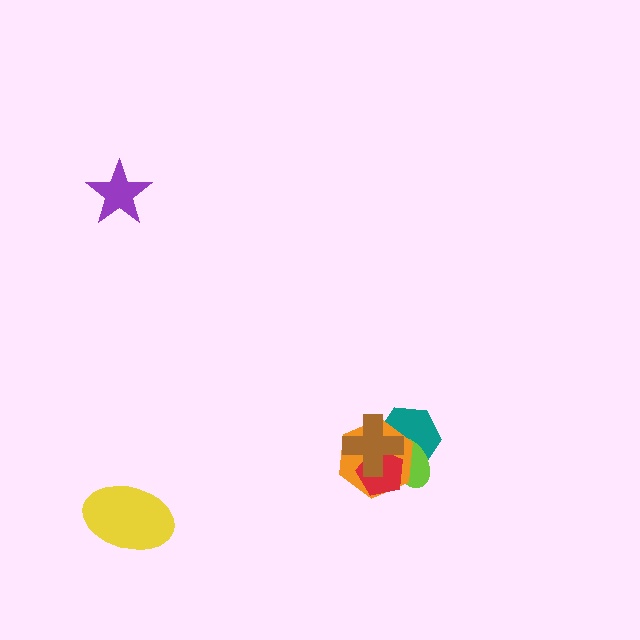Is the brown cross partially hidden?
No, no other shape covers it.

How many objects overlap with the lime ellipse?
4 objects overlap with the lime ellipse.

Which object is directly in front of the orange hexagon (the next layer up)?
The red pentagon is directly in front of the orange hexagon.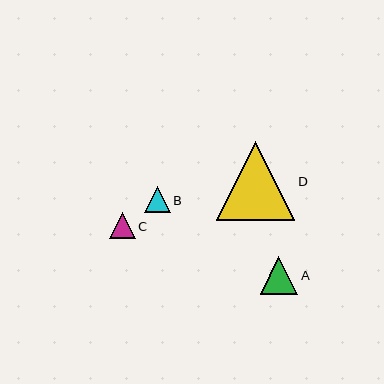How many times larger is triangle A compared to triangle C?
Triangle A is approximately 1.5 times the size of triangle C.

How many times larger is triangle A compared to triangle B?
Triangle A is approximately 1.4 times the size of triangle B.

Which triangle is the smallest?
Triangle C is the smallest with a size of approximately 26 pixels.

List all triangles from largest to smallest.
From largest to smallest: D, A, B, C.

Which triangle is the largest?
Triangle D is the largest with a size of approximately 78 pixels.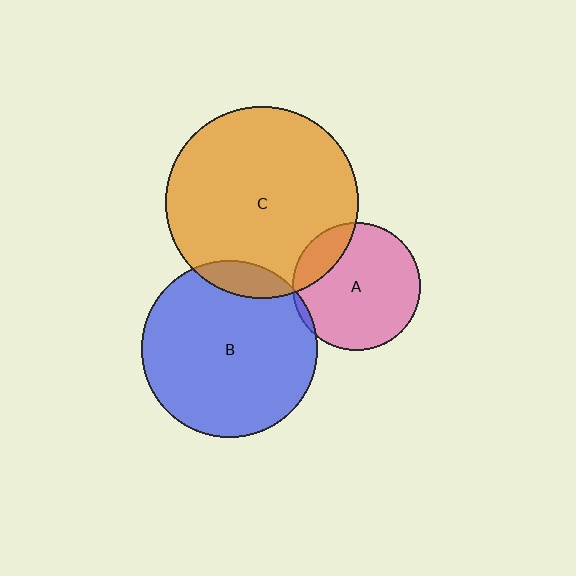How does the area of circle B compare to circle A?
Approximately 1.9 times.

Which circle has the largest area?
Circle C (orange).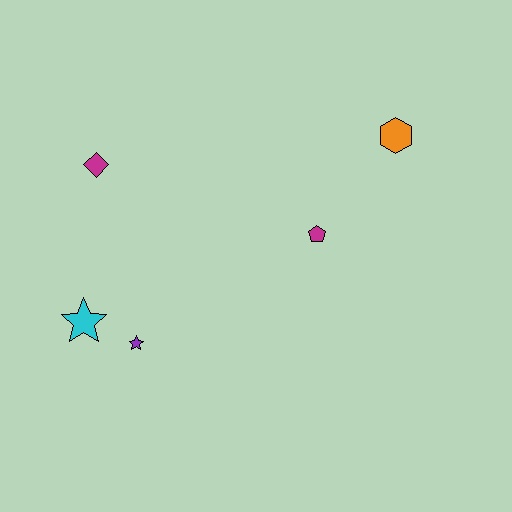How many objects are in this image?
There are 5 objects.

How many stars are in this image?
There are 2 stars.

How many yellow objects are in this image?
There are no yellow objects.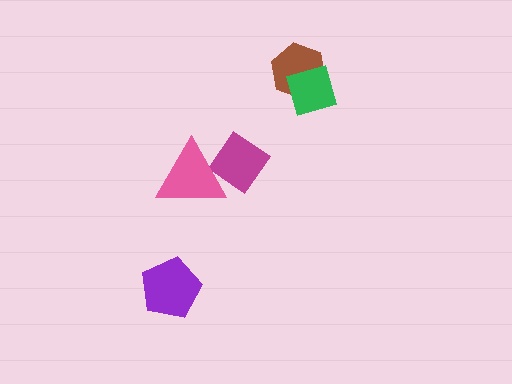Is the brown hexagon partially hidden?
Yes, it is partially covered by another shape.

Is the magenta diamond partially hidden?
Yes, it is partially covered by another shape.